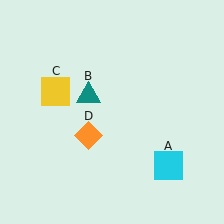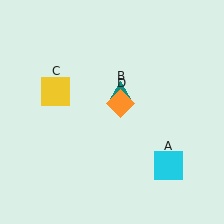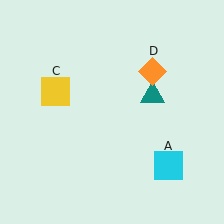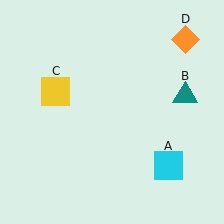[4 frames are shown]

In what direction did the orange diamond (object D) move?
The orange diamond (object D) moved up and to the right.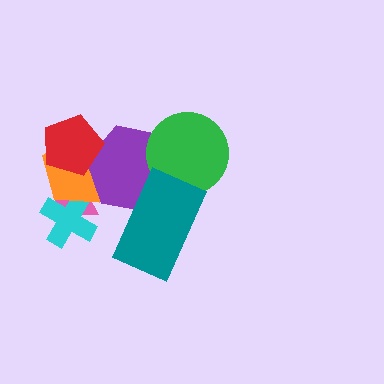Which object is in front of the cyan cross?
The orange pentagon is in front of the cyan cross.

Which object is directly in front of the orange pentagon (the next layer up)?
The purple hexagon is directly in front of the orange pentagon.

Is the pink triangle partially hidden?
Yes, it is partially covered by another shape.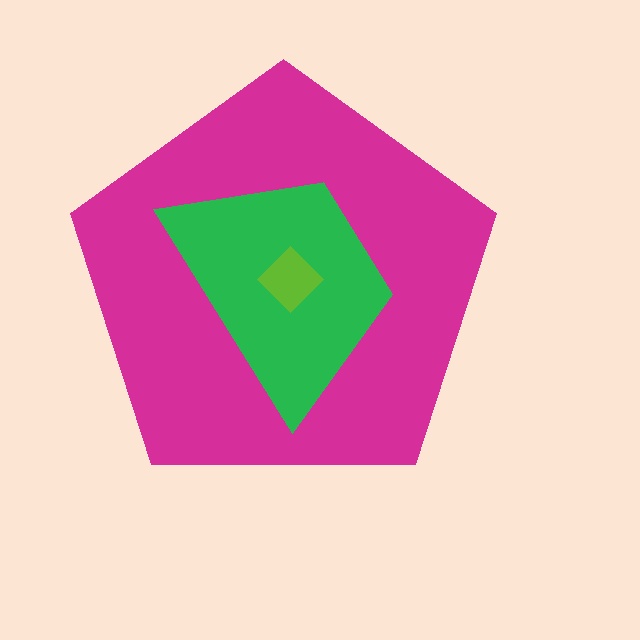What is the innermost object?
The lime diamond.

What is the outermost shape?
The magenta pentagon.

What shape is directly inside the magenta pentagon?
The green trapezoid.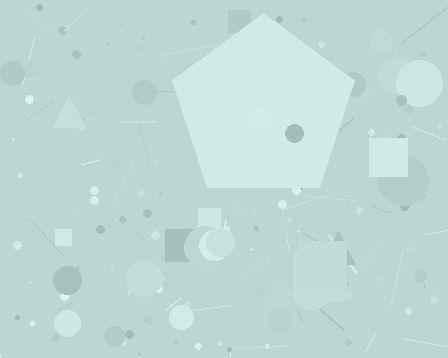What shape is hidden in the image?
A pentagon is hidden in the image.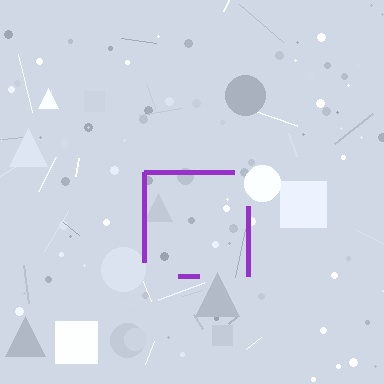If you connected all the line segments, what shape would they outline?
They would outline a square.